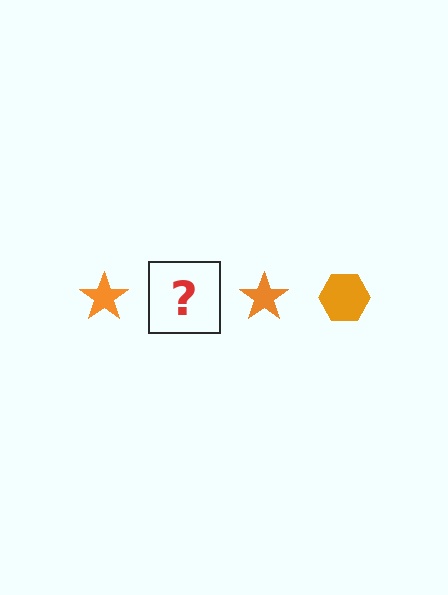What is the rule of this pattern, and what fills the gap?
The rule is that the pattern cycles through star, hexagon shapes in orange. The gap should be filled with an orange hexagon.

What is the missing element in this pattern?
The missing element is an orange hexagon.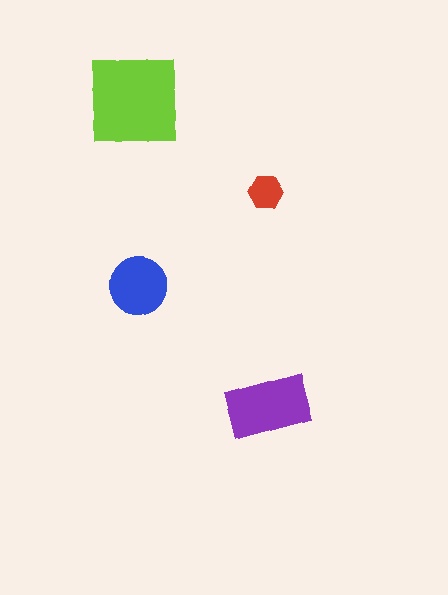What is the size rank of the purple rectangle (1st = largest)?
2nd.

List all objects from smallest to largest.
The red hexagon, the blue circle, the purple rectangle, the lime square.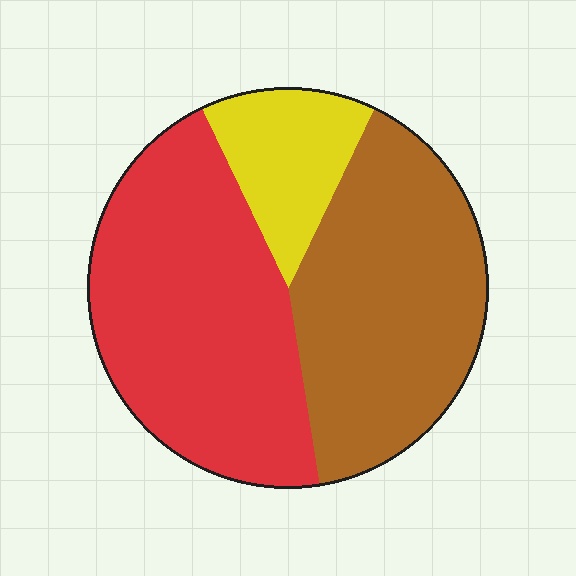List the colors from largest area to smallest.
From largest to smallest: red, brown, yellow.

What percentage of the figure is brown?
Brown covers 40% of the figure.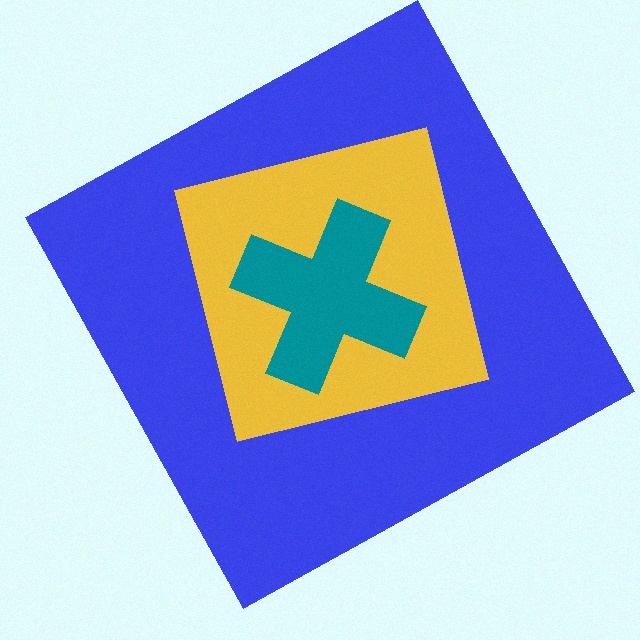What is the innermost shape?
The teal cross.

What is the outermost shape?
The blue square.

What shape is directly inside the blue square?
The yellow square.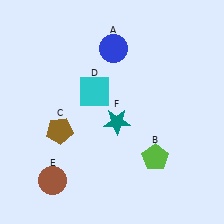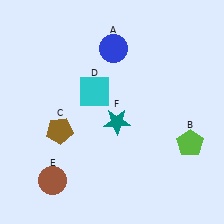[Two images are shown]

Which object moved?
The lime pentagon (B) moved right.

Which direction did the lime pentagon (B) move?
The lime pentagon (B) moved right.